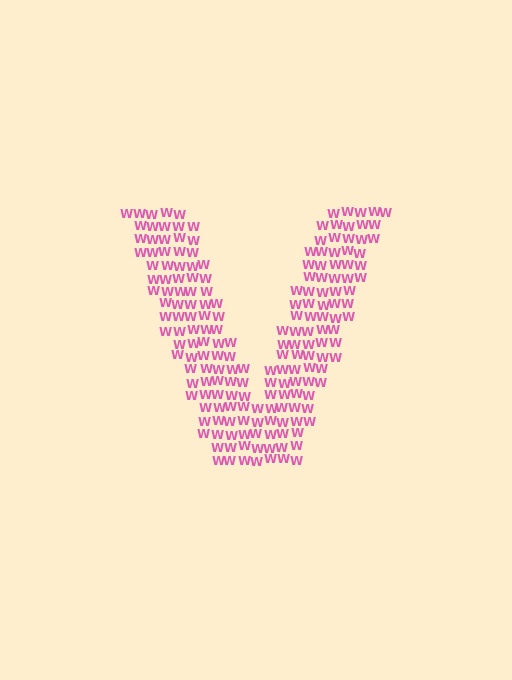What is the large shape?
The large shape is the letter V.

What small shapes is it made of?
It is made of small letter W's.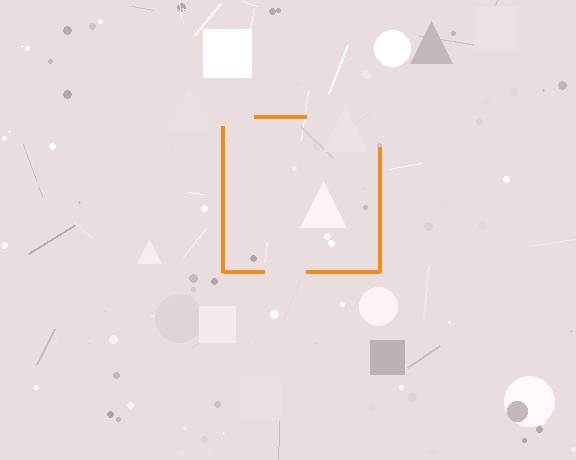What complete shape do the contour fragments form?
The contour fragments form a square.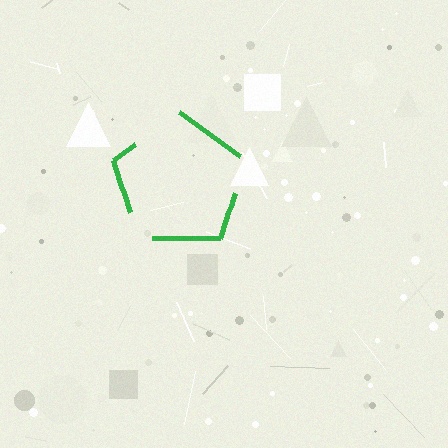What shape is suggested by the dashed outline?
The dashed outline suggests a pentagon.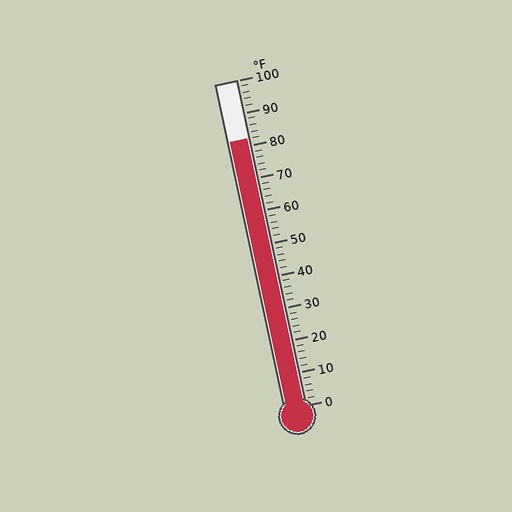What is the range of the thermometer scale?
The thermometer scale ranges from 0°F to 100°F.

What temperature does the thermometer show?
The thermometer shows approximately 82°F.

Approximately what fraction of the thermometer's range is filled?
The thermometer is filled to approximately 80% of its range.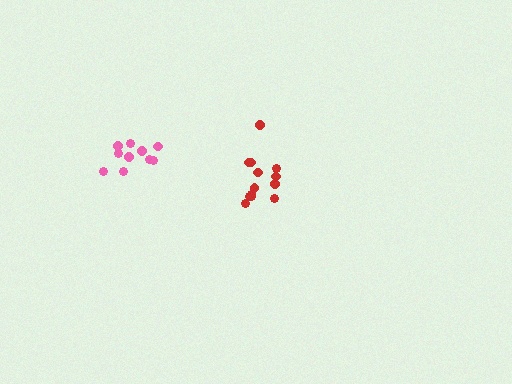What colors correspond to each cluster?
The clusters are colored: red, pink.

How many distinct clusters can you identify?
There are 2 distinct clusters.